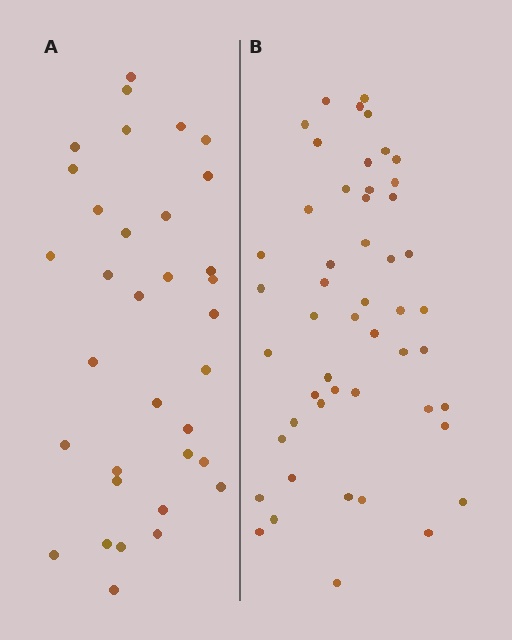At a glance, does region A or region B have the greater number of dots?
Region B (the right region) has more dots.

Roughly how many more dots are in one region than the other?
Region B has approximately 15 more dots than region A.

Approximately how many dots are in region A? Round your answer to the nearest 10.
About 30 dots. (The exact count is 34, which rounds to 30.)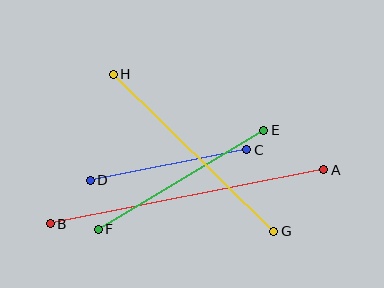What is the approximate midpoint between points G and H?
The midpoint is at approximately (193, 153) pixels.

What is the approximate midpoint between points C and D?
The midpoint is at approximately (169, 165) pixels.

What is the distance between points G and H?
The distance is approximately 225 pixels.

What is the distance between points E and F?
The distance is approximately 193 pixels.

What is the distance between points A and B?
The distance is approximately 279 pixels.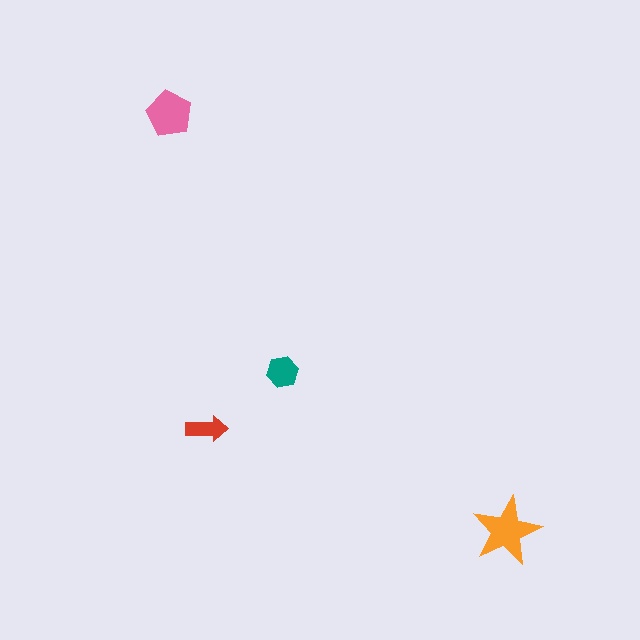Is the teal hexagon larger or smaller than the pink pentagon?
Smaller.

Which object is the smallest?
The red arrow.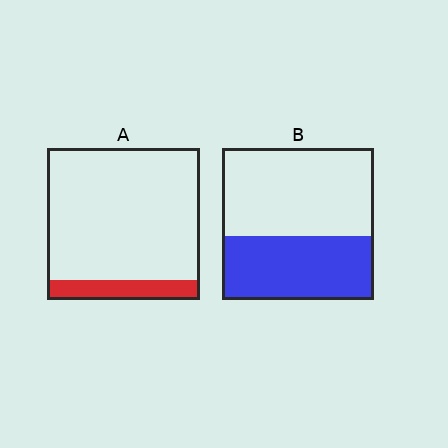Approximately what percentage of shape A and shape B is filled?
A is approximately 15% and B is approximately 40%.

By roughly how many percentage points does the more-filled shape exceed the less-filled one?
By roughly 30 percentage points (B over A).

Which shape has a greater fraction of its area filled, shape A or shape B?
Shape B.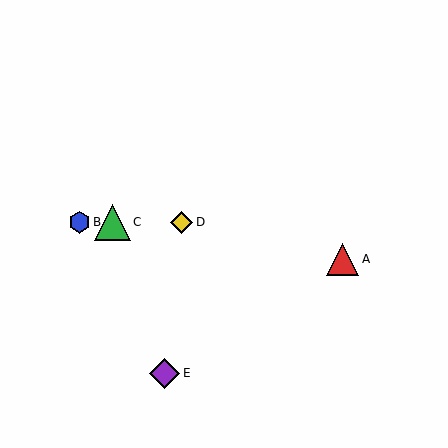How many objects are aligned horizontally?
3 objects (B, C, D) are aligned horizontally.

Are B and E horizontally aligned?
No, B is at y≈222 and E is at y≈373.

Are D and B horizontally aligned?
Yes, both are at y≈222.